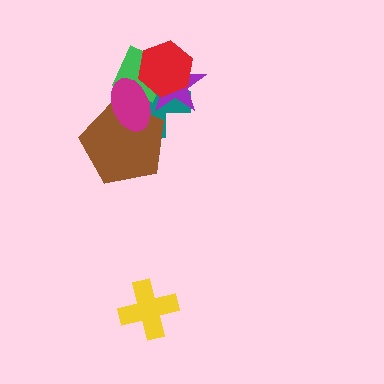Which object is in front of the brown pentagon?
The magenta ellipse is in front of the brown pentagon.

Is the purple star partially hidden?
Yes, it is partially covered by another shape.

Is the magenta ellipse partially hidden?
Yes, it is partially covered by another shape.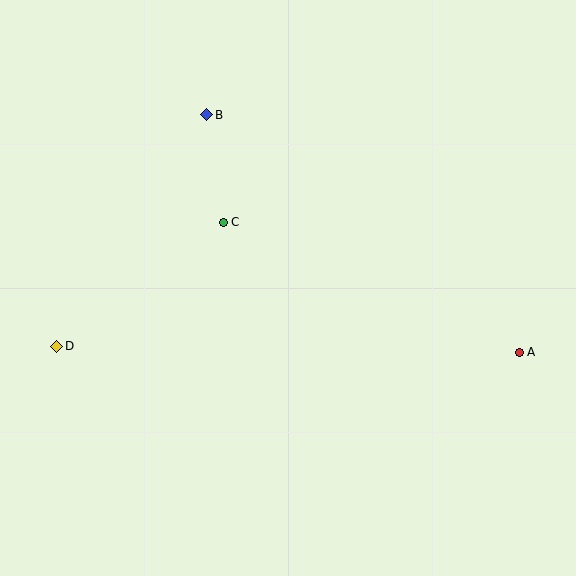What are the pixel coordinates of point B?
Point B is at (207, 115).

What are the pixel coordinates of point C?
Point C is at (223, 223).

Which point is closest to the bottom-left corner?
Point D is closest to the bottom-left corner.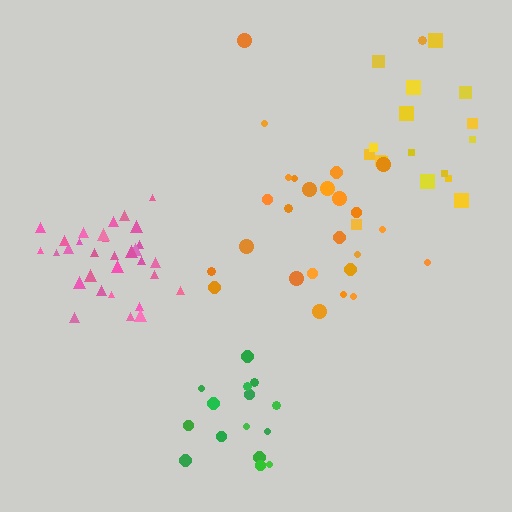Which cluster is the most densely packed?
Pink.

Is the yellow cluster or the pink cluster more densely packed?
Pink.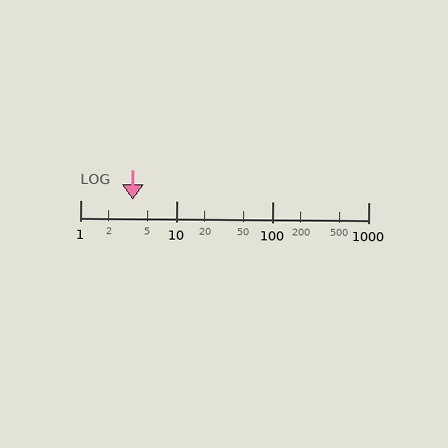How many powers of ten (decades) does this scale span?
The scale spans 3 decades, from 1 to 1000.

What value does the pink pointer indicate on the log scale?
The pointer indicates approximately 3.5.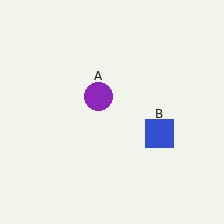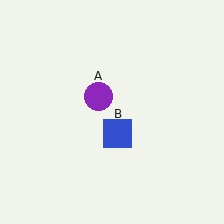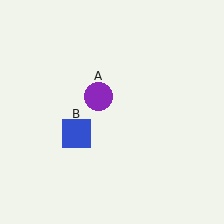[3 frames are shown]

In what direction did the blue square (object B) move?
The blue square (object B) moved left.